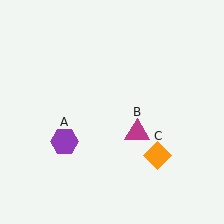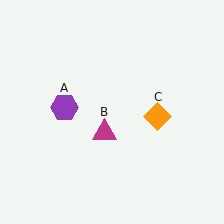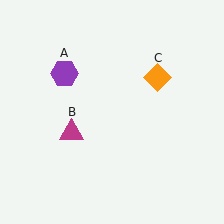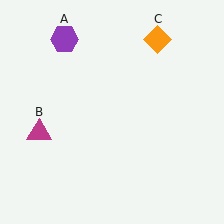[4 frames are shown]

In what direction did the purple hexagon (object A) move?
The purple hexagon (object A) moved up.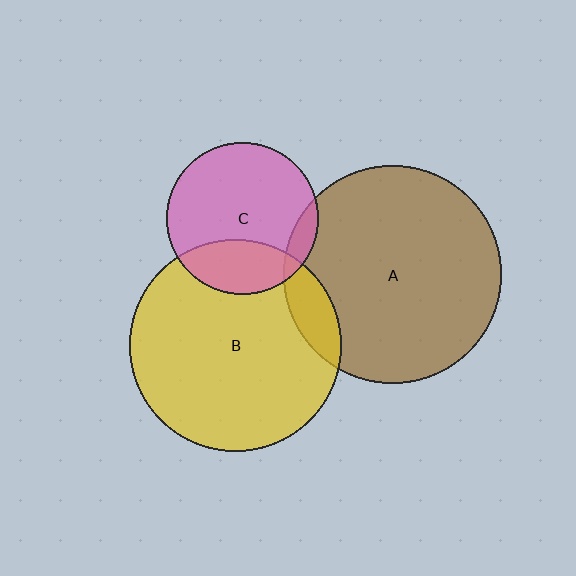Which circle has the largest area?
Circle A (brown).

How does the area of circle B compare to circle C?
Approximately 1.9 times.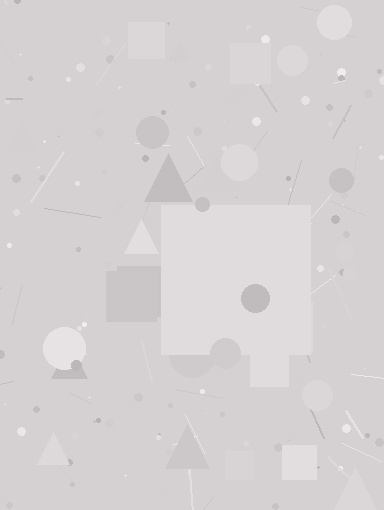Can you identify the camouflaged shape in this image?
The camouflaged shape is a square.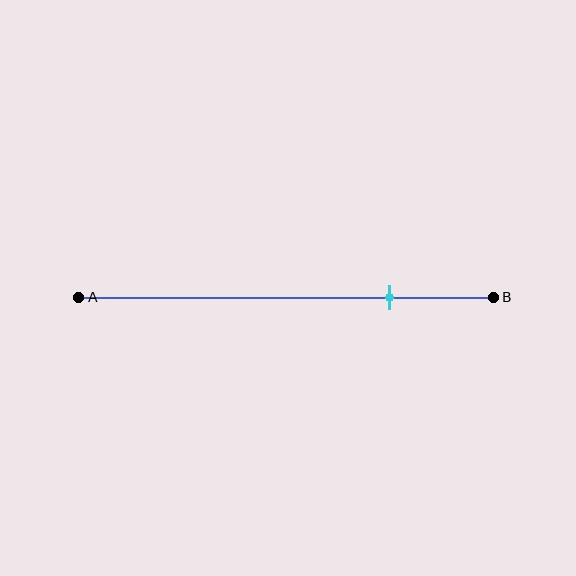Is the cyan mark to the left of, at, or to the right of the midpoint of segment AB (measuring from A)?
The cyan mark is to the right of the midpoint of segment AB.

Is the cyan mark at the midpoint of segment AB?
No, the mark is at about 75% from A, not at the 50% midpoint.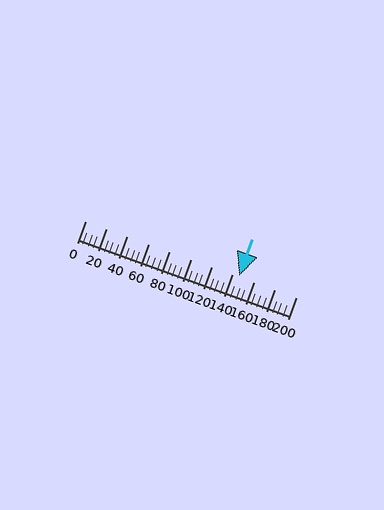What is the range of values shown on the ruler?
The ruler shows values from 0 to 200.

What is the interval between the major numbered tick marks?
The major tick marks are spaced 20 units apart.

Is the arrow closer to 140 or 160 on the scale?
The arrow is closer to 140.